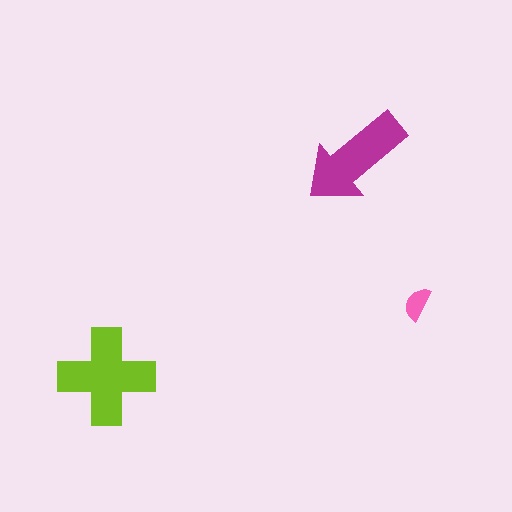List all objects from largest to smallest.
The lime cross, the magenta arrow, the pink semicircle.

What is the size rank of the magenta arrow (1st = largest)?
2nd.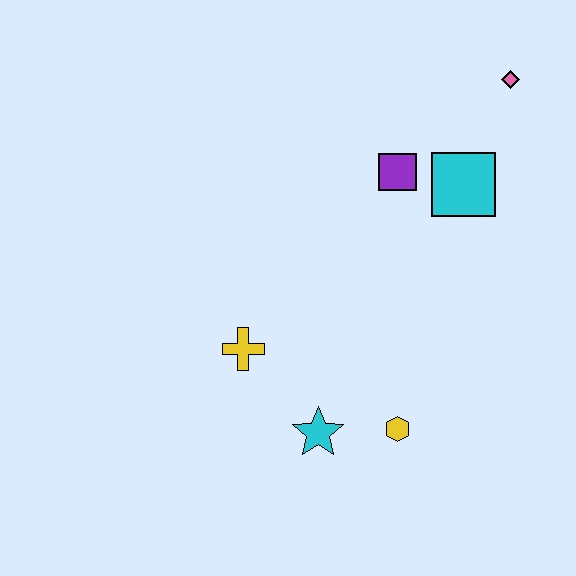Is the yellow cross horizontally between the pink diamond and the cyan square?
No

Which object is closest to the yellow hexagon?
The cyan star is closest to the yellow hexagon.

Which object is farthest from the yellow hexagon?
The pink diamond is farthest from the yellow hexagon.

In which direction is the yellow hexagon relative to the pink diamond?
The yellow hexagon is below the pink diamond.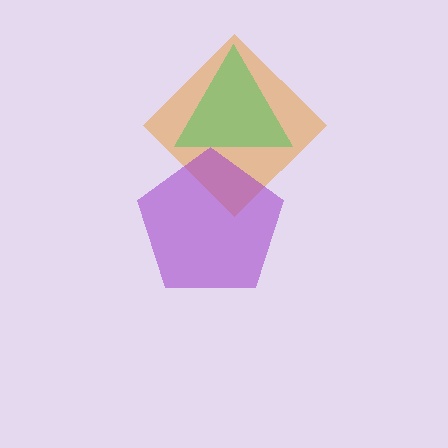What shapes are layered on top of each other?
The layered shapes are: an orange diamond, a green triangle, a purple pentagon.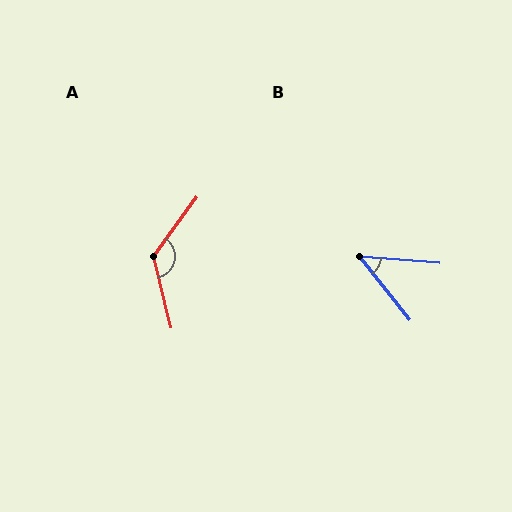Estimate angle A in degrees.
Approximately 130 degrees.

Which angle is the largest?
A, at approximately 130 degrees.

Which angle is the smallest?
B, at approximately 47 degrees.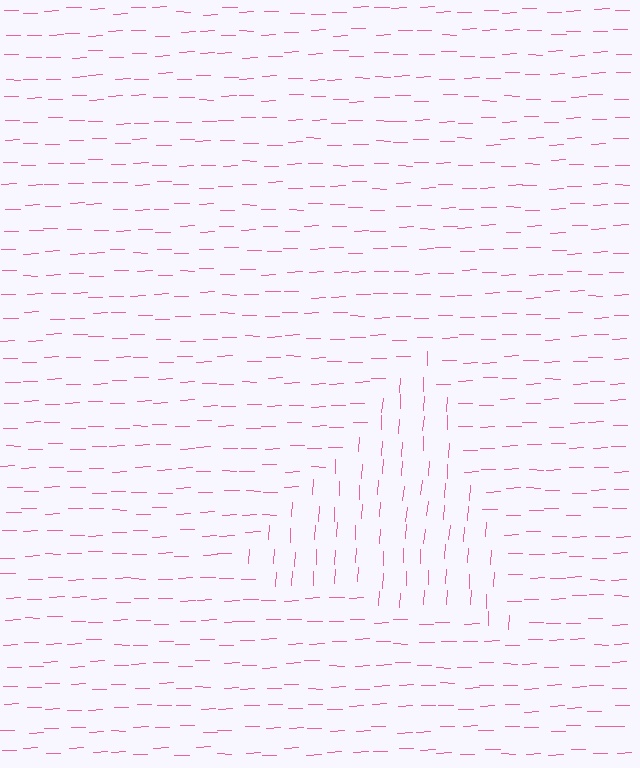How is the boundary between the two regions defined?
The boundary is defined purely by a change in line orientation (approximately 86 degrees difference). All lines are the same color and thickness.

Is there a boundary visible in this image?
Yes, there is a texture boundary formed by a change in line orientation.